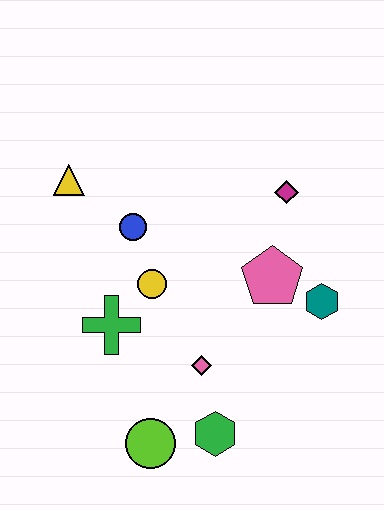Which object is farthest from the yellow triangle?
The green hexagon is farthest from the yellow triangle.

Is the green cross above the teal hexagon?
No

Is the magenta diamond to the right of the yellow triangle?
Yes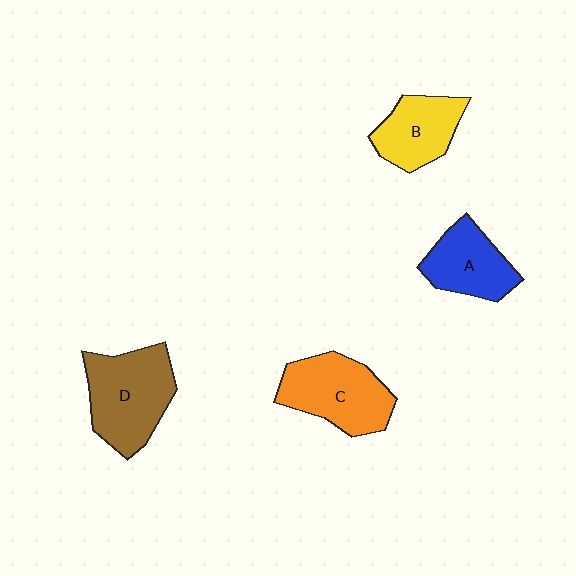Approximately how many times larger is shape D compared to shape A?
Approximately 1.4 times.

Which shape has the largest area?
Shape D (brown).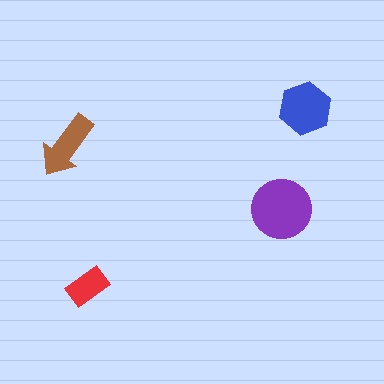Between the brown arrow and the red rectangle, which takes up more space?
The brown arrow.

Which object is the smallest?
The red rectangle.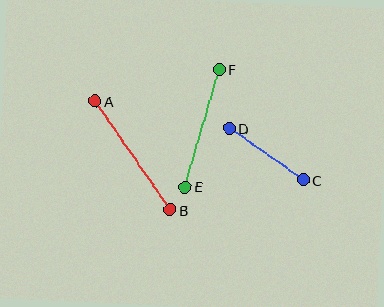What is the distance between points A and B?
The distance is approximately 132 pixels.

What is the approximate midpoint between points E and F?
The midpoint is at approximately (202, 128) pixels.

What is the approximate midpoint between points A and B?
The midpoint is at approximately (132, 155) pixels.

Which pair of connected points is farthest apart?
Points A and B are farthest apart.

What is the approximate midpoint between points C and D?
The midpoint is at approximately (266, 154) pixels.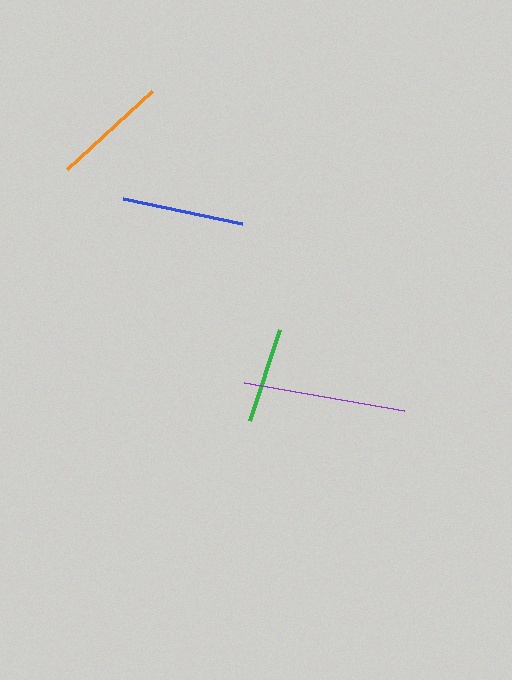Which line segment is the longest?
The purple line is the longest at approximately 162 pixels.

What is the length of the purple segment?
The purple segment is approximately 162 pixels long.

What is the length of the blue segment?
The blue segment is approximately 121 pixels long.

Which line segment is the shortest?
The green line is the shortest at approximately 96 pixels.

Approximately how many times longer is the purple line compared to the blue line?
The purple line is approximately 1.3 times the length of the blue line.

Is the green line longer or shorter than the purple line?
The purple line is longer than the green line.